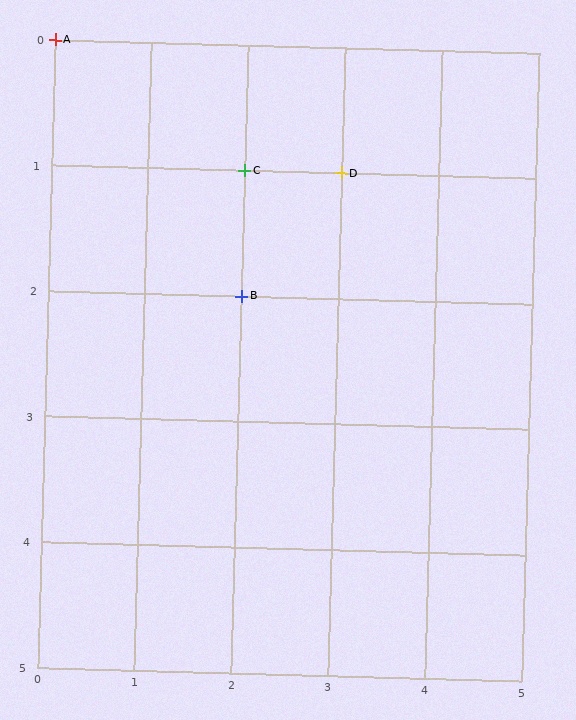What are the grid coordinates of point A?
Point A is at grid coordinates (0, 0).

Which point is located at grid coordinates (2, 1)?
Point C is at (2, 1).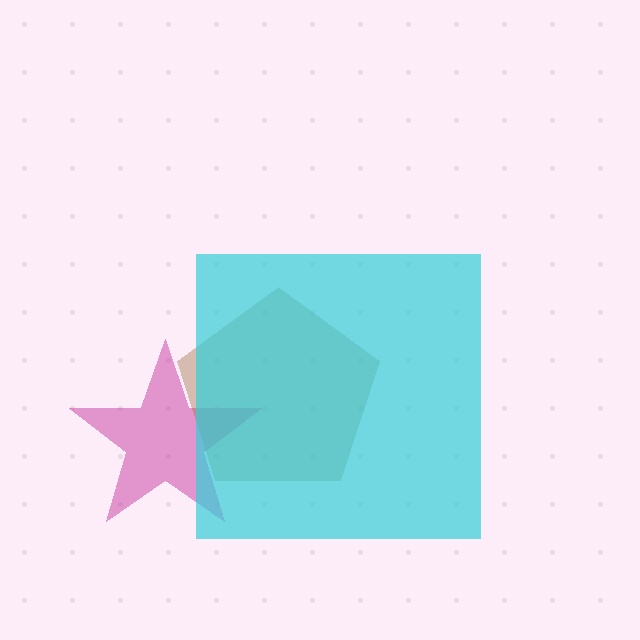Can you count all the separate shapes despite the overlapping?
Yes, there are 3 separate shapes.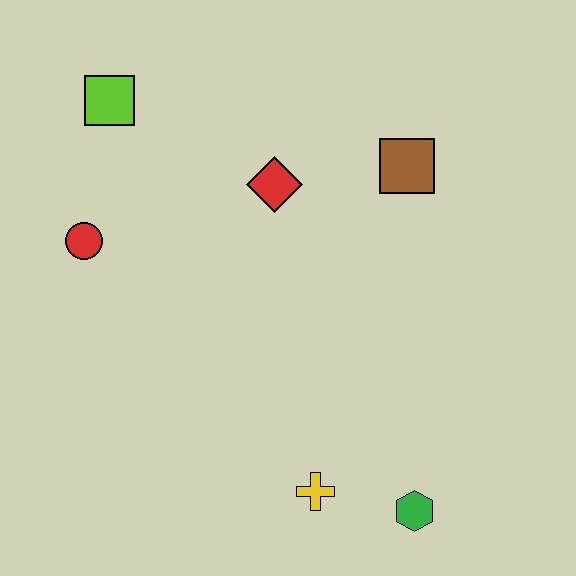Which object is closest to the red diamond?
The brown square is closest to the red diamond.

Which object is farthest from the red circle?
The green hexagon is farthest from the red circle.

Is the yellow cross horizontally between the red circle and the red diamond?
No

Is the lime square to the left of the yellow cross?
Yes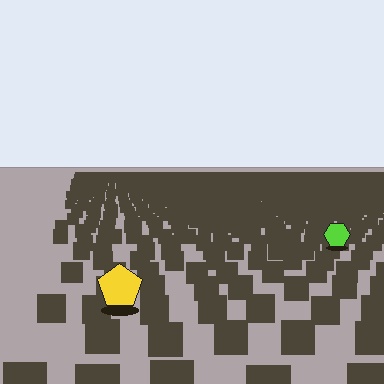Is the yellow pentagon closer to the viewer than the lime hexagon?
Yes. The yellow pentagon is closer — you can tell from the texture gradient: the ground texture is coarser near it.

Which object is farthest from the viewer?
The lime hexagon is farthest from the viewer. It appears smaller and the ground texture around it is denser.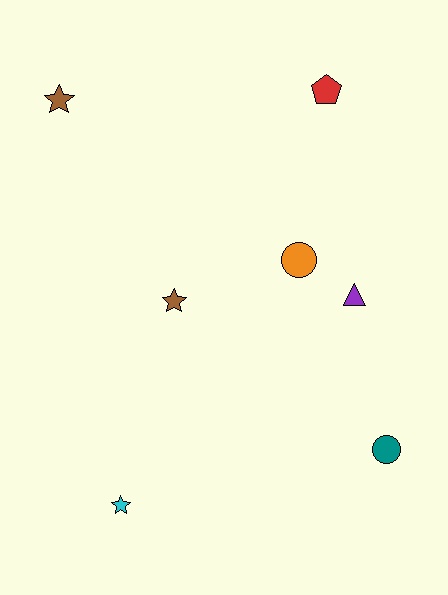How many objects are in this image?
There are 7 objects.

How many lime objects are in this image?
There are no lime objects.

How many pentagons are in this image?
There is 1 pentagon.